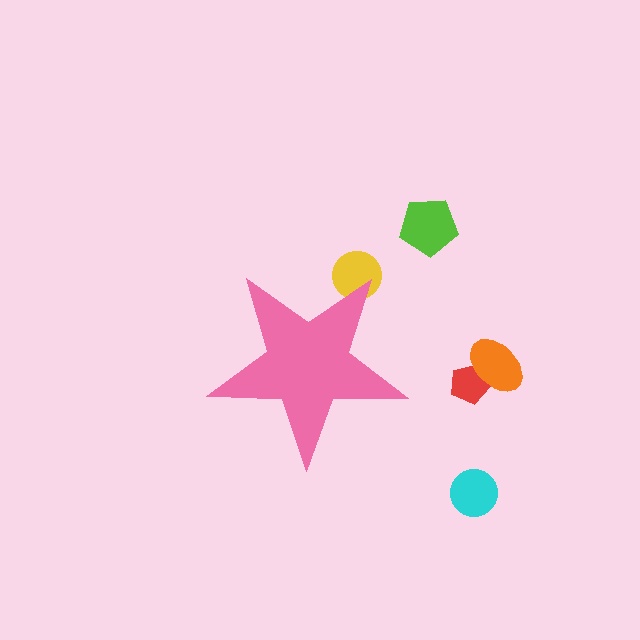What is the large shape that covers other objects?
A pink star.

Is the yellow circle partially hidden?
Yes, the yellow circle is partially hidden behind the pink star.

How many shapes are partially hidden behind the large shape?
1 shape is partially hidden.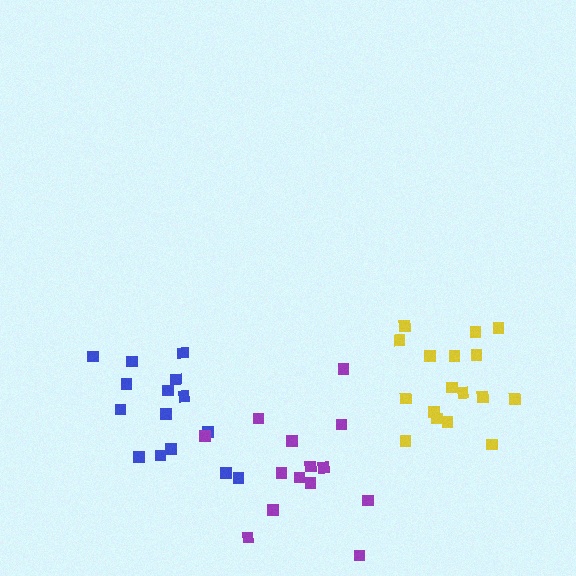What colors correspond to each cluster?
The clusters are colored: blue, purple, yellow.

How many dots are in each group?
Group 1: 15 dots, Group 2: 14 dots, Group 3: 17 dots (46 total).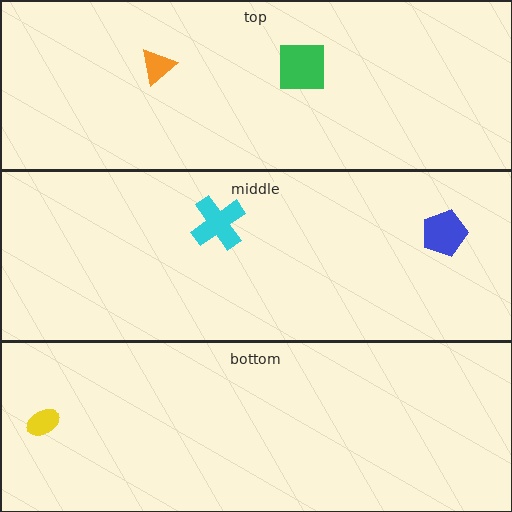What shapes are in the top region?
The green square, the orange triangle.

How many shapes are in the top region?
2.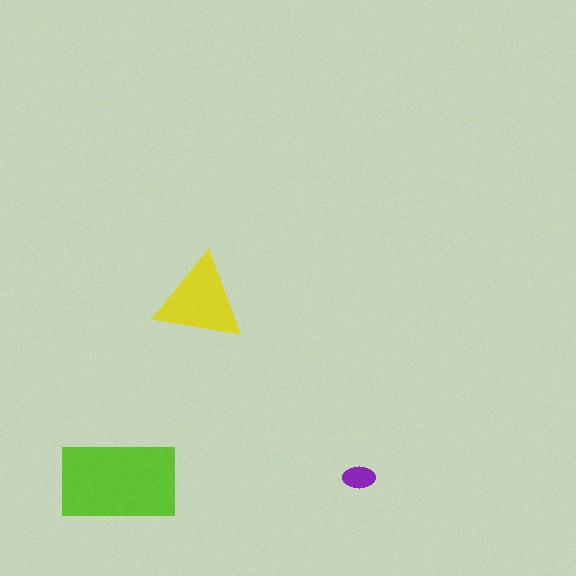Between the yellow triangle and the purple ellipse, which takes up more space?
The yellow triangle.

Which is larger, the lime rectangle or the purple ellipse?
The lime rectangle.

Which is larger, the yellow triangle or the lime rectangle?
The lime rectangle.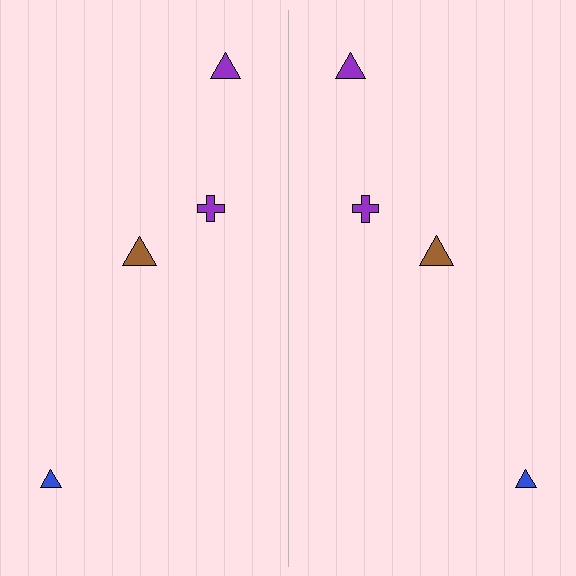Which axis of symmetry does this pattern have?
The pattern has a vertical axis of symmetry running through the center of the image.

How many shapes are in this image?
There are 8 shapes in this image.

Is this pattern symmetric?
Yes, this pattern has bilateral (reflection) symmetry.